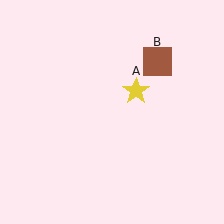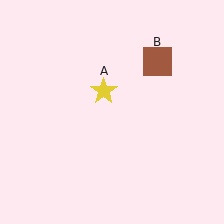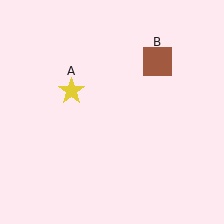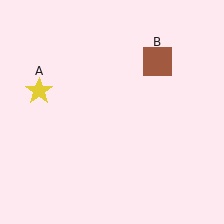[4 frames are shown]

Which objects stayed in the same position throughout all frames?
Brown square (object B) remained stationary.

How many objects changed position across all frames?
1 object changed position: yellow star (object A).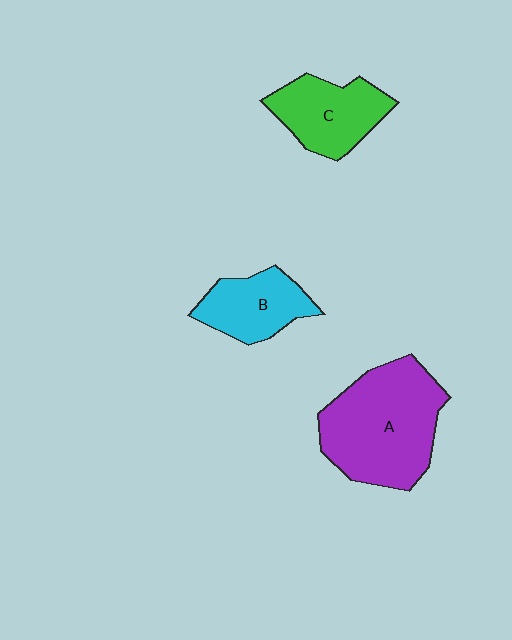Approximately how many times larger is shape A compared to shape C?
Approximately 1.7 times.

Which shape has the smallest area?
Shape B (cyan).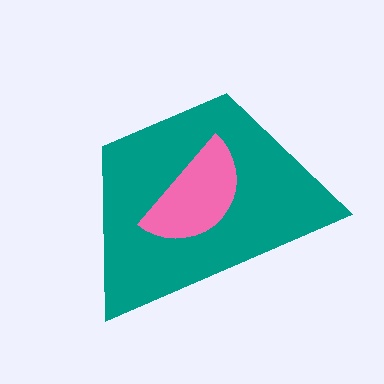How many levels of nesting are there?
2.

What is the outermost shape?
The teal trapezoid.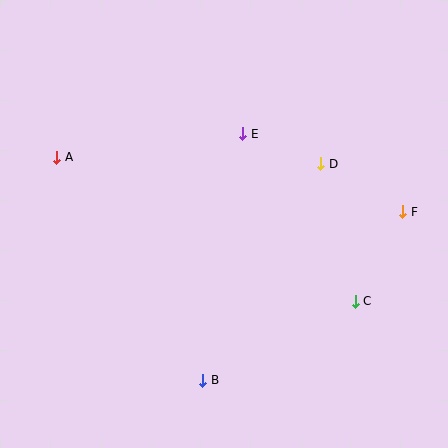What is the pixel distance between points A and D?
The distance between A and D is 264 pixels.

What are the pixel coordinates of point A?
Point A is at (57, 157).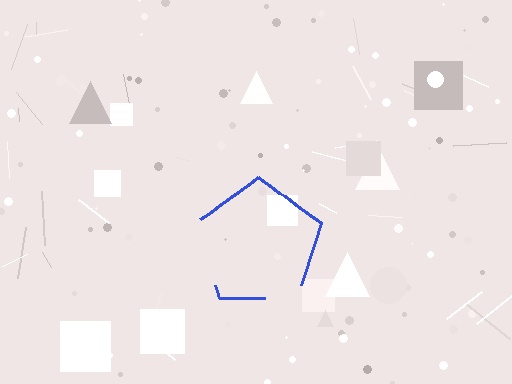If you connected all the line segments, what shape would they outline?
They would outline a pentagon.